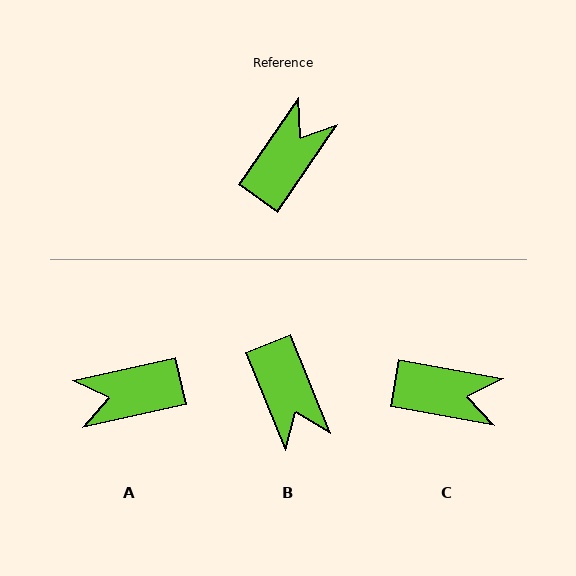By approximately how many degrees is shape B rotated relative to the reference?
Approximately 123 degrees clockwise.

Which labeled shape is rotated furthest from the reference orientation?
A, about 137 degrees away.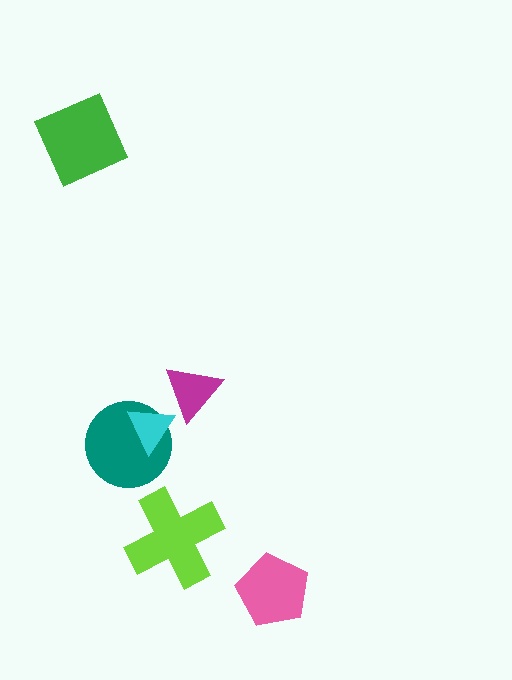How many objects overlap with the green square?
0 objects overlap with the green square.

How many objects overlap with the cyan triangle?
1 object overlaps with the cyan triangle.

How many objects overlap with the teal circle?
1 object overlaps with the teal circle.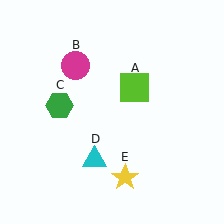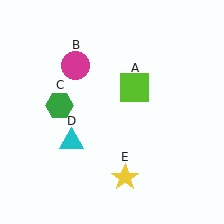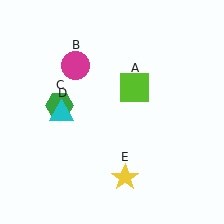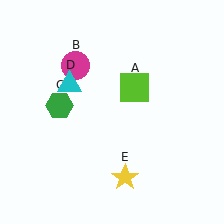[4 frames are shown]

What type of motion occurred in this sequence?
The cyan triangle (object D) rotated clockwise around the center of the scene.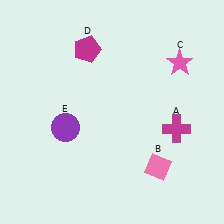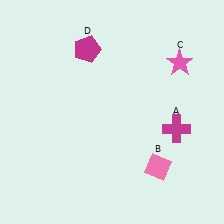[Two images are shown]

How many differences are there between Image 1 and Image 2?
There is 1 difference between the two images.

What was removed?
The purple circle (E) was removed in Image 2.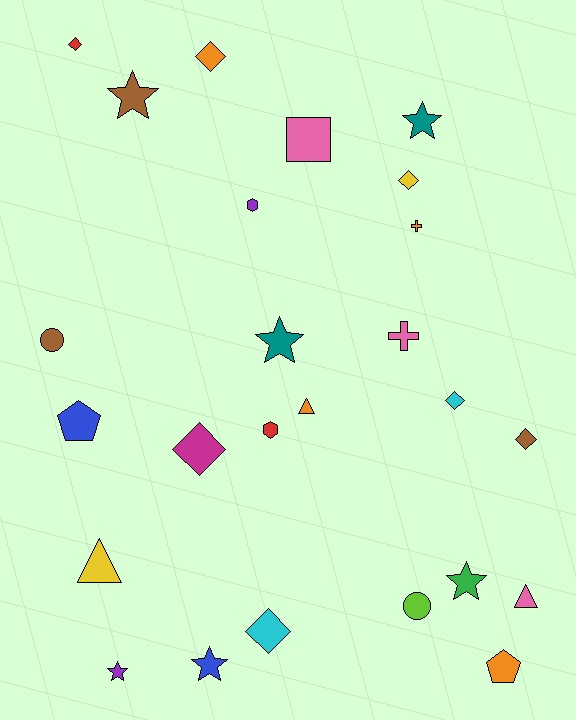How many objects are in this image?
There are 25 objects.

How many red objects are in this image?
There are 2 red objects.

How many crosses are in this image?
There are 2 crosses.